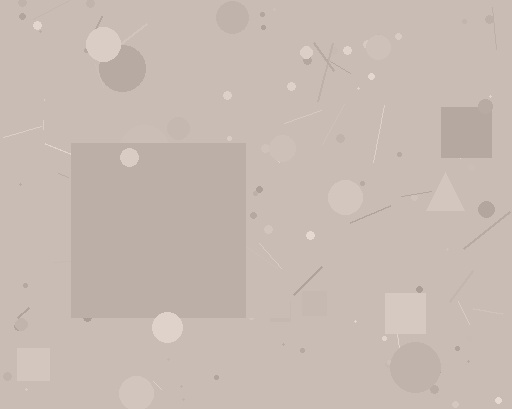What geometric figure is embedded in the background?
A square is embedded in the background.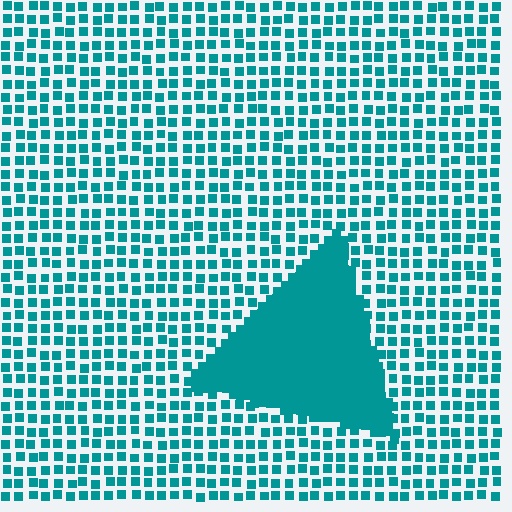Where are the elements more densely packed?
The elements are more densely packed inside the triangle boundary.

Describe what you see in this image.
The image contains small teal elements arranged at two different densities. A triangle-shaped region is visible where the elements are more densely packed than the surrounding area.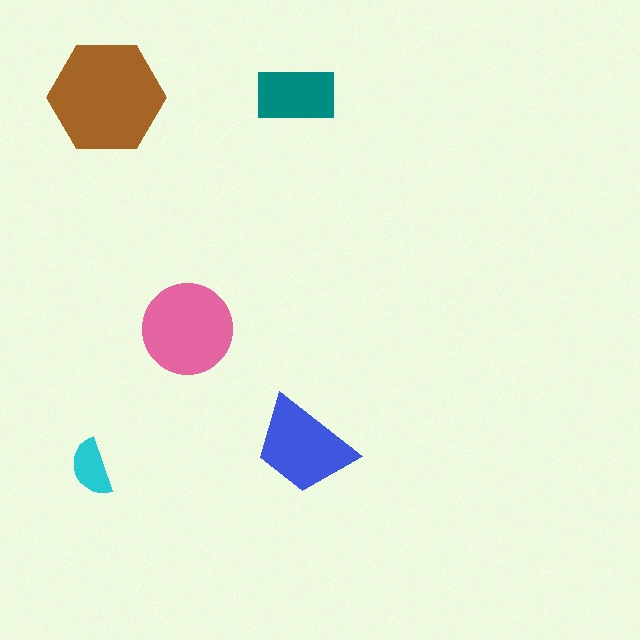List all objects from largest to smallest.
The brown hexagon, the pink circle, the blue trapezoid, the teal rectangle, the cyan semicircle.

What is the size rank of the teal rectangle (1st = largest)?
4th.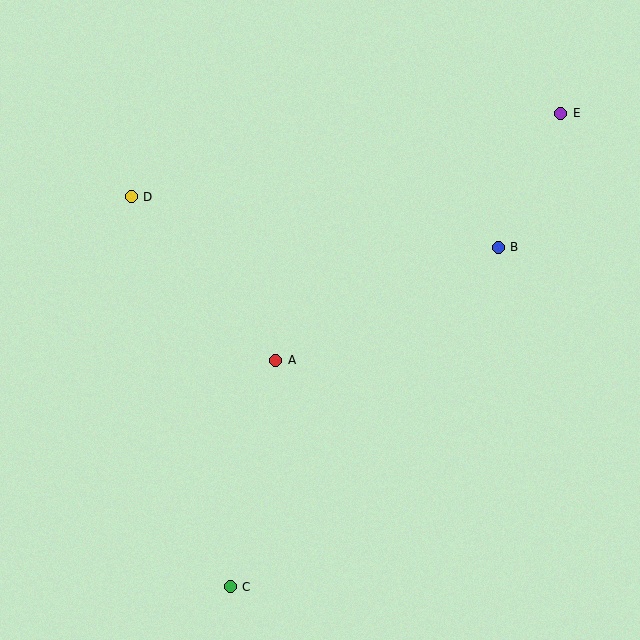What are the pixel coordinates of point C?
Point C is at (230, 587).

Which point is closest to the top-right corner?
Point E is closest to the top-right corner.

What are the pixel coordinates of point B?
Point B is at (498, 247).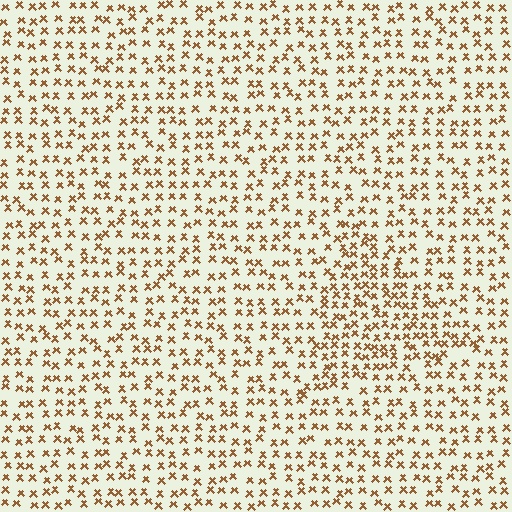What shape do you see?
I see a triangle.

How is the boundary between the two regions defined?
The boundary is defined by a change in element density (approximately 1.6x ratio). All elements are the same color, size, and shape.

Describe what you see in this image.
The image contains small brown elements arranged at two different densities. A triangle-shaped region is visible where the elements are more densely packed than the surrounding area.